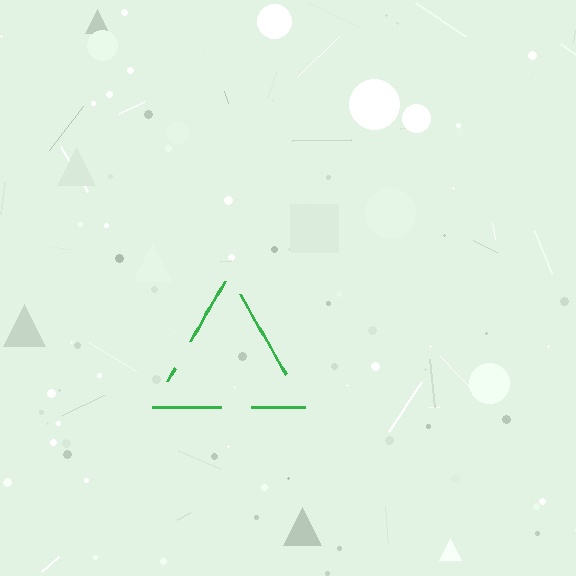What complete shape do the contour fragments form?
The contour fragments form a triangle.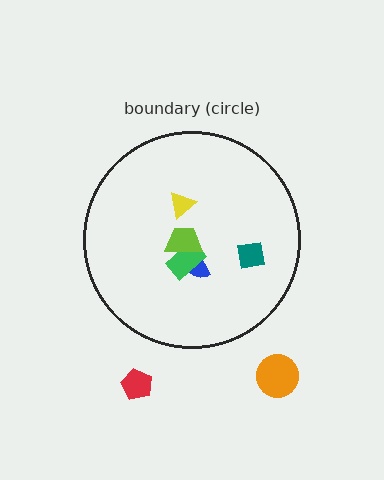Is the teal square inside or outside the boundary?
Inside.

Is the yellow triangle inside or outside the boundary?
Inside.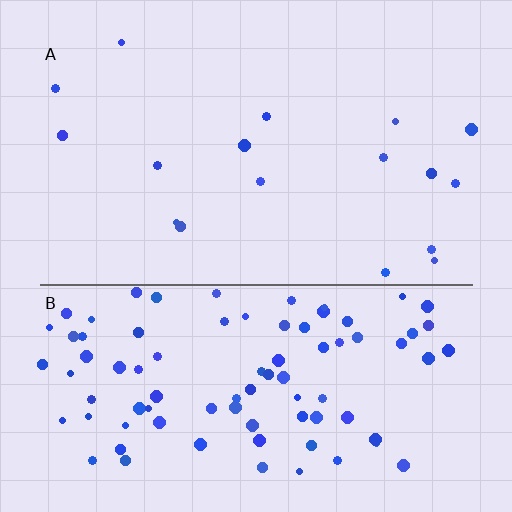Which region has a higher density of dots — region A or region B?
B (the bottom).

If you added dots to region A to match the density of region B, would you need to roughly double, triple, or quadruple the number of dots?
Approximately quadruple.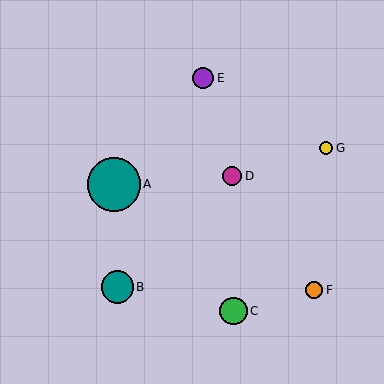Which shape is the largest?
The teal circle (labeled A) is the largest.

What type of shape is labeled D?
Shape D is a magenta circle.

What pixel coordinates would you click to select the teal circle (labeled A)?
Click at (114, 184) to select the teal circle A.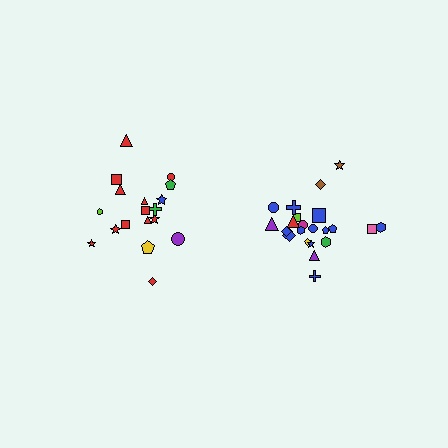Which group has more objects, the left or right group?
The right group.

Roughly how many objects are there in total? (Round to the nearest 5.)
Roughly 40 objects in total.